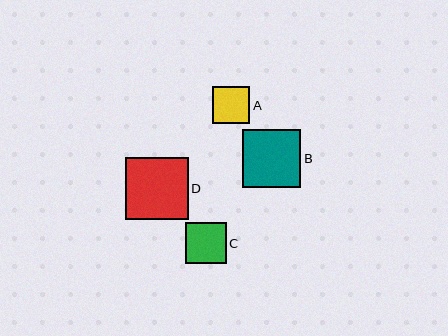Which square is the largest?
Square D is the largest with a size of approximately 62 pixels.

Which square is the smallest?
Square A is the smallest with a size of approximately 37 pixels.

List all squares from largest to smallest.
From largest to smallest: D, B, C, A.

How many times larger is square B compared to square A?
Square B is approximately 1.6 times the size of square A.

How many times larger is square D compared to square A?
Square D is approximately 1.7 times the size of square A.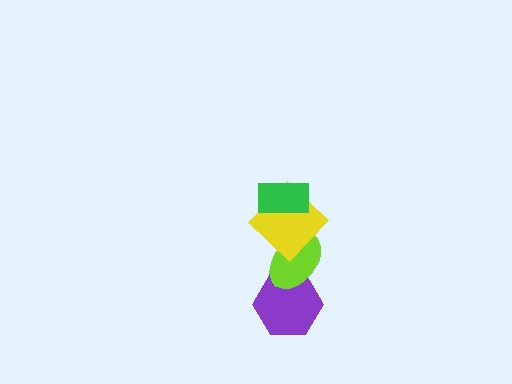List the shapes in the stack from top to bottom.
From top to bottom: the green rectangle, the yellow diamond, the lime ellipse, the purple hexagon.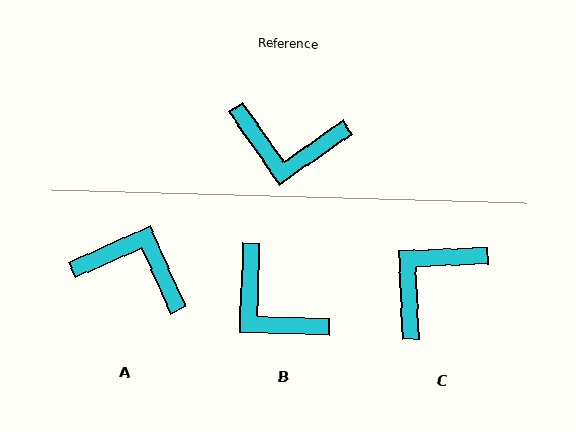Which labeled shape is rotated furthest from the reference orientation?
A, about 169 degrees away.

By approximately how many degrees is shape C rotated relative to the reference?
Approximately 122 degrees clockwise.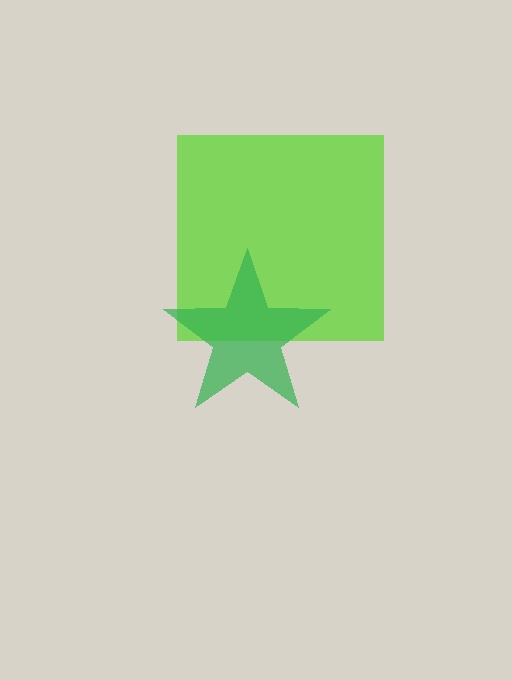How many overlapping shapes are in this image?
There are 2 overlapping shapes in the image.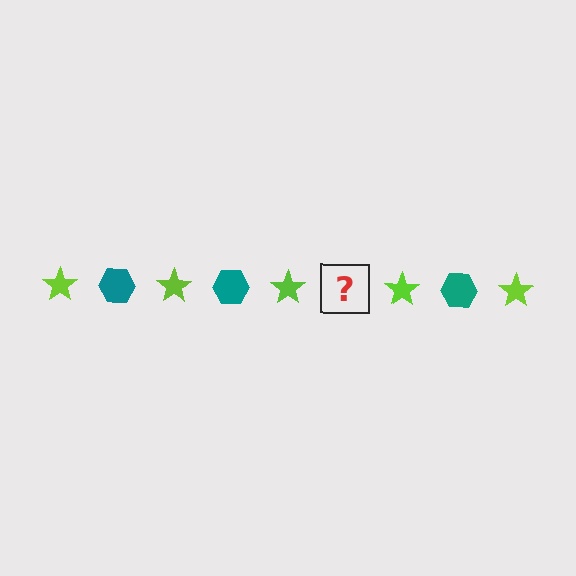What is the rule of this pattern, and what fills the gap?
The rule is that the pattern alternates between lime star and teal hexagon. The gap should be filled with a teal hexagon.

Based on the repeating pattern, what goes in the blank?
The blank should be a teal hexagon.